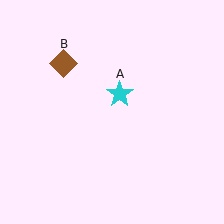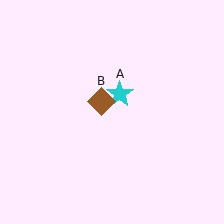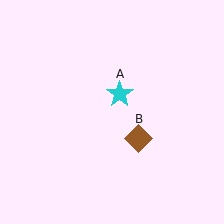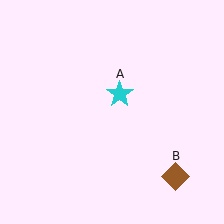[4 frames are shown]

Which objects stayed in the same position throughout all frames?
Cyan star (object A) remained stationary.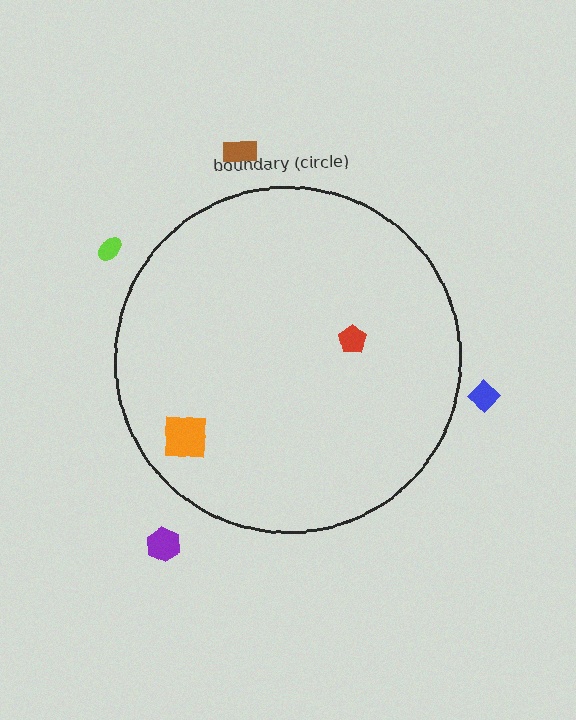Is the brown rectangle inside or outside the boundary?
Outside.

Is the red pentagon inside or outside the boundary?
Inside.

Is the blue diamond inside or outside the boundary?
Outside.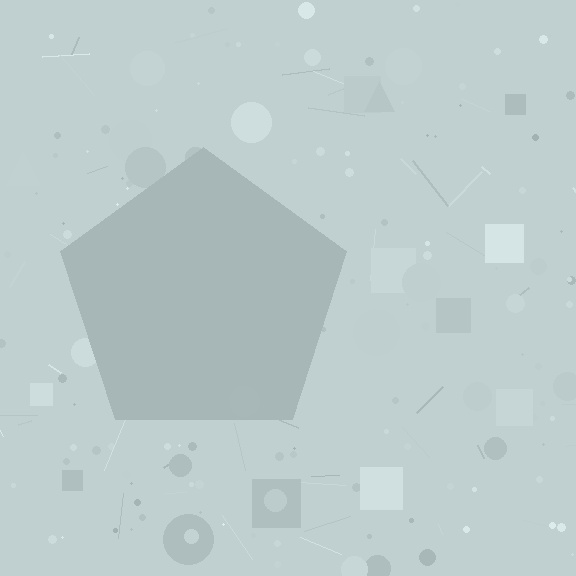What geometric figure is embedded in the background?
A pentagon is embedded in the background.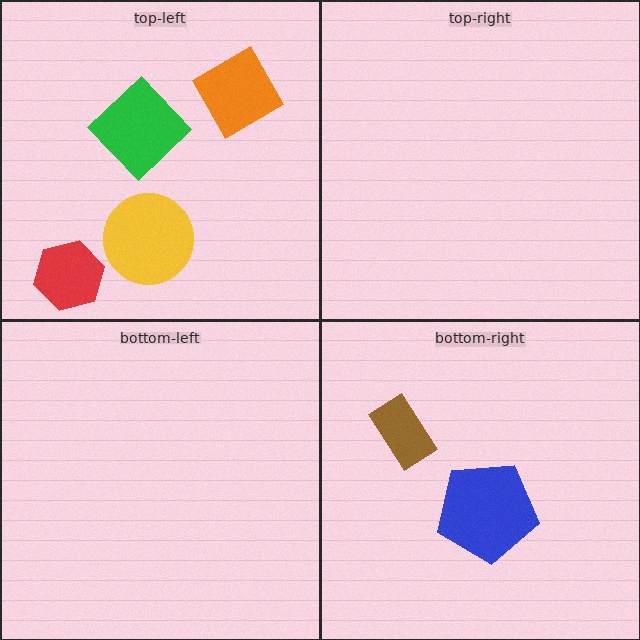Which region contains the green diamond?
The top-left region.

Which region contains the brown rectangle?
The bottom-right region.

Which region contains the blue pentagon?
The bottom-right region.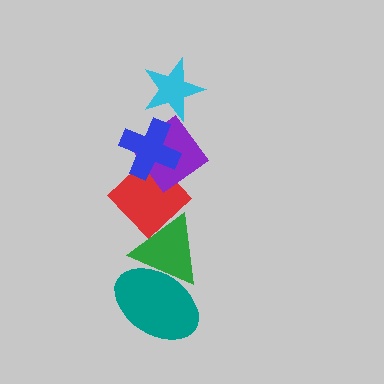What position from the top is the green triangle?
The green triangle is 5th from the top.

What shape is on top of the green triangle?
The red diamond is on top of the green triangle.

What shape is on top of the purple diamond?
The blue cross is on top of the purple diamond.